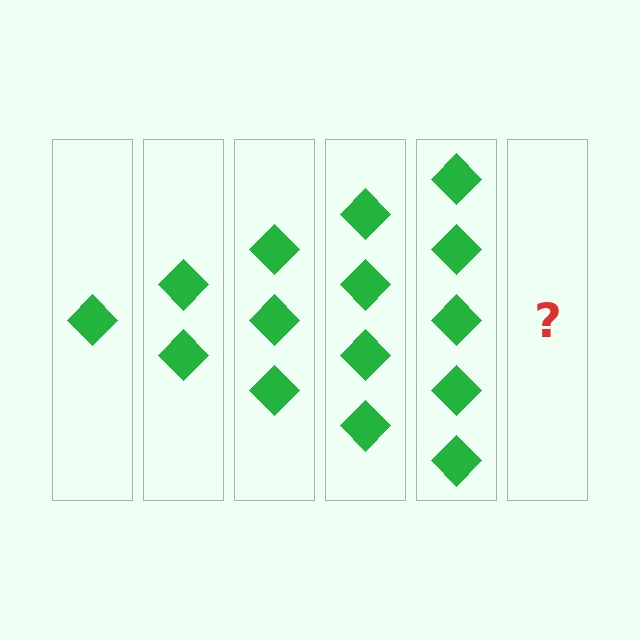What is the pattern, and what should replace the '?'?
The pattern is that each step adds one more diamond. The '?' should be 6 diamonds.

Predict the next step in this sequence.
The next step is 6 diamonds.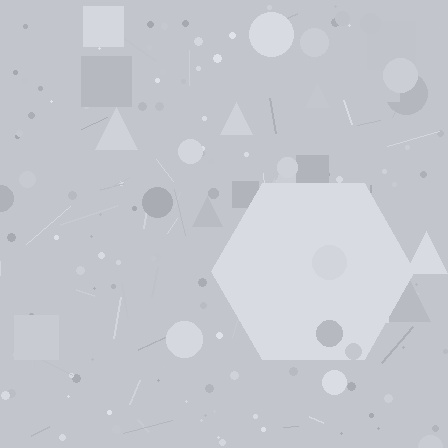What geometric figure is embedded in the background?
A hexagon is embedded in the background.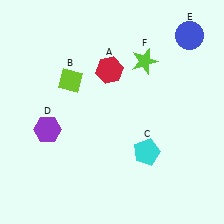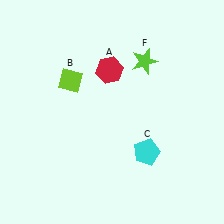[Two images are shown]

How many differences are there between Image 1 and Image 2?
There are 2 differences between the two images.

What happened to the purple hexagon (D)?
The purple hexagon (D) was removed in Image 2. It was in the bottom-left area of Image 1.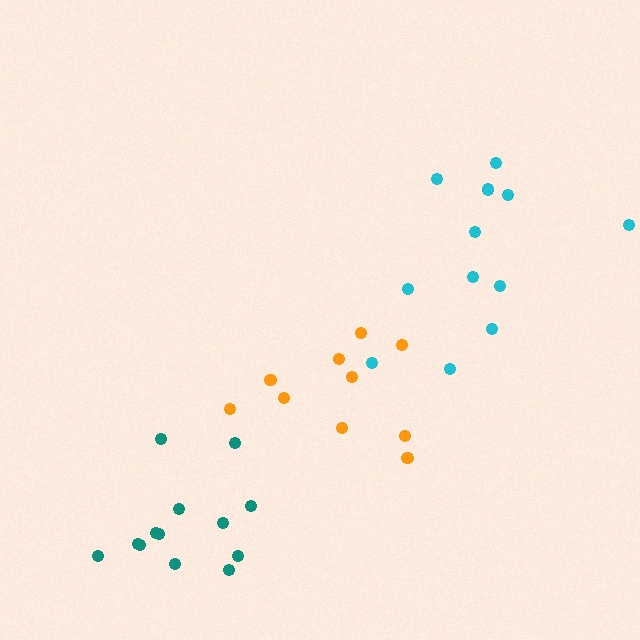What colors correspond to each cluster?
The clusters are colored: orange, teal, cyan.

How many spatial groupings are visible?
There are 3 spatial groupings.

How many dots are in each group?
Group 1: 10 dots, Group 2: 13 dots, Group 3: 12 dots (35 total).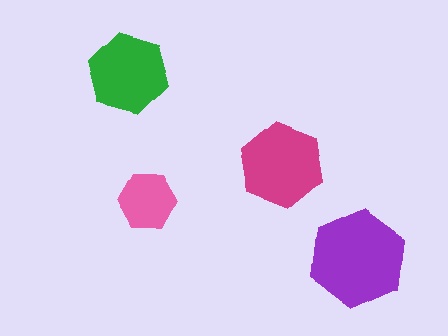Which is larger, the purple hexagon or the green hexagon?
The purple one.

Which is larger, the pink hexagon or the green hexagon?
The green one.